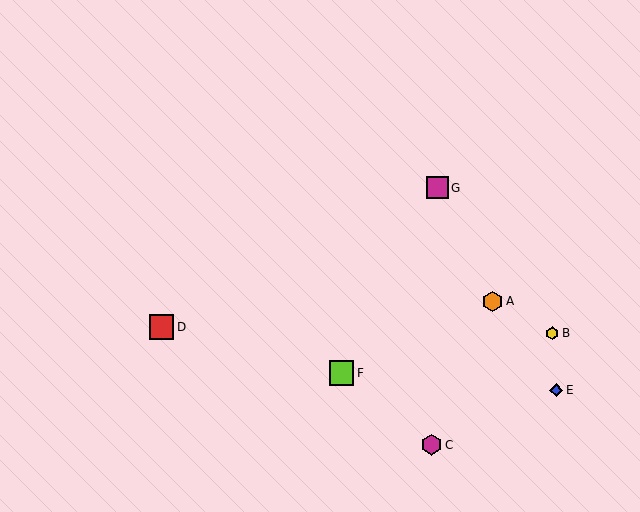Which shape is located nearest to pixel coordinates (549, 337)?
The yellow hexagon (labeled B) at (552, 333) is nearest to that location.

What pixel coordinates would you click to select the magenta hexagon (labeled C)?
Click at (432, 445) to select the magenta hexagon C.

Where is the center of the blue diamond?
The center of the blue diamond is at (556, 390).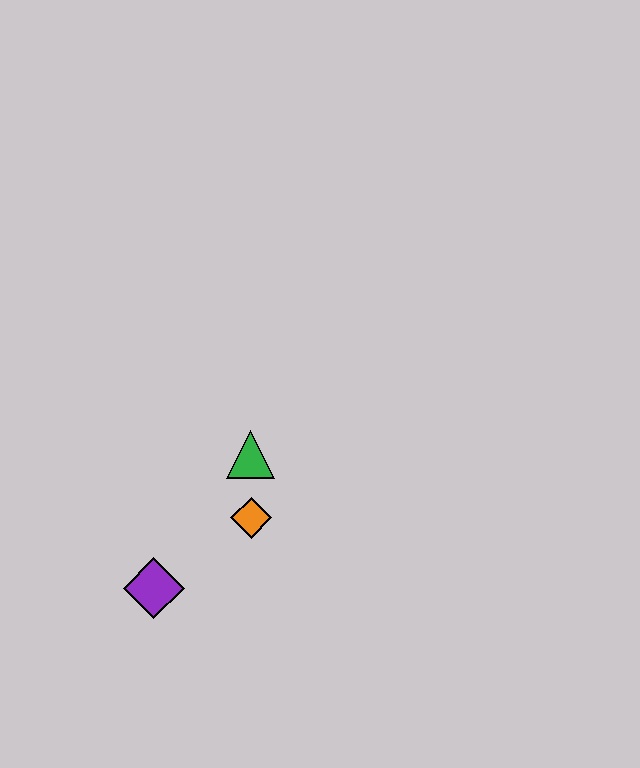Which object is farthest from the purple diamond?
The green triangle is farthest from the purple diamond.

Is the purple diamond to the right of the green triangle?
No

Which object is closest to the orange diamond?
The green triangle is closest to the orange diamond.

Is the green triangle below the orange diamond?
No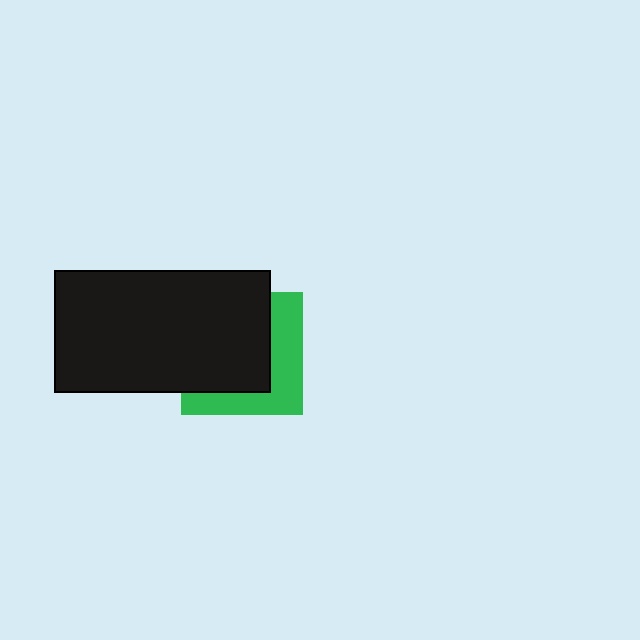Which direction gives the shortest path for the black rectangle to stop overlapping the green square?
Moving toward the upper-left gives the shortest separation.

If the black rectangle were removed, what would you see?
You would see the complete green square.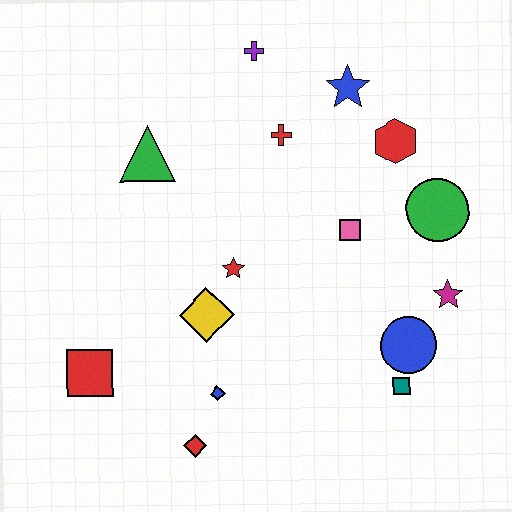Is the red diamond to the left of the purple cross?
Yes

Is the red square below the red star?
Yes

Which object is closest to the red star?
The yellow diamond is closest to the red star.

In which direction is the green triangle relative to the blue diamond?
The green triangle is above the blue diamond.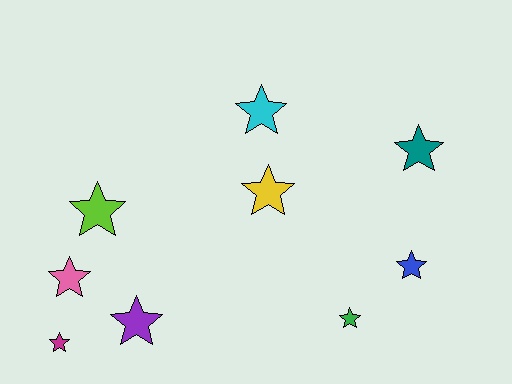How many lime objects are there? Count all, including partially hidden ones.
There is 1 lime object.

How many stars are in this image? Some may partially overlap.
There are 9 stars.